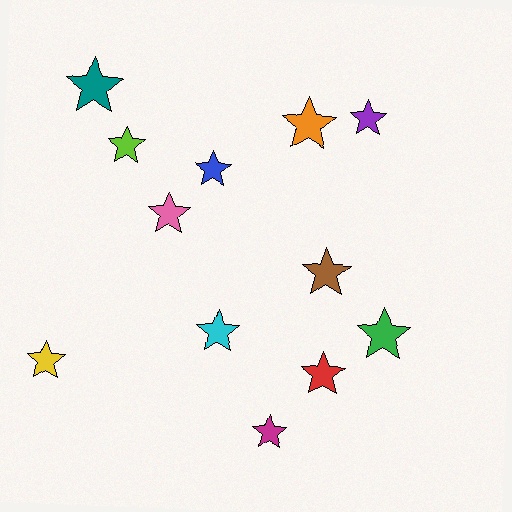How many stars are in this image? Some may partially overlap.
There are 12 stars.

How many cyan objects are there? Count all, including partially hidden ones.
There is 1 cyan object.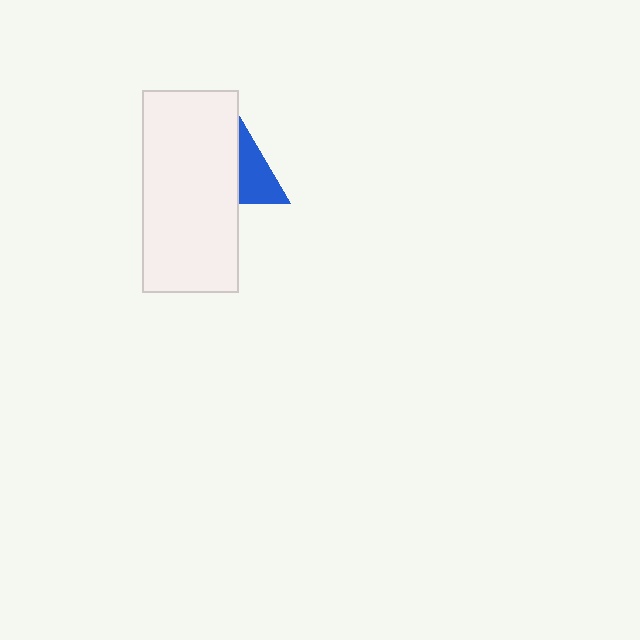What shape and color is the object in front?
The object in front is a white rectangle.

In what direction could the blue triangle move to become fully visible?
The blue triangle could move right. That would shift it out from behind the white rectangle entirely.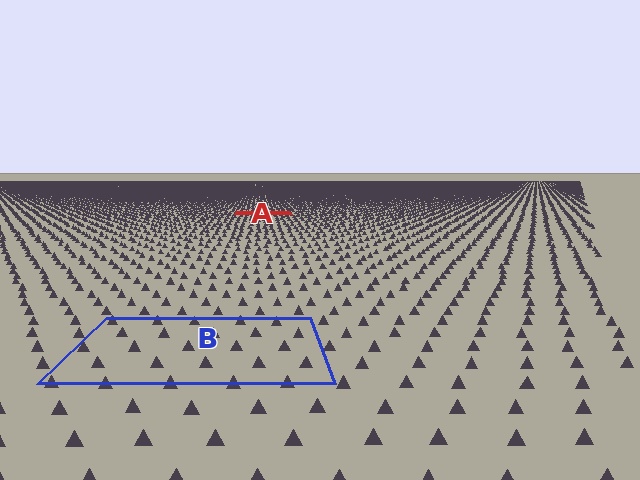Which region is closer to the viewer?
Region B is closer. The texture elements there are larger and more spread out.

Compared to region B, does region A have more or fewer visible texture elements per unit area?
Region A has more texture elements per unit area — they are packed more densely because it is farther away.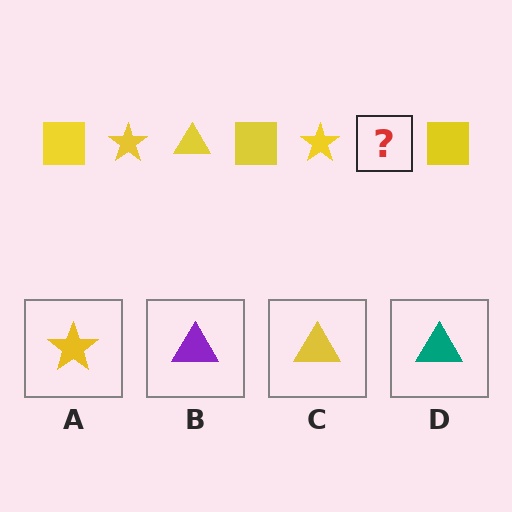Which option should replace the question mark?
Option C.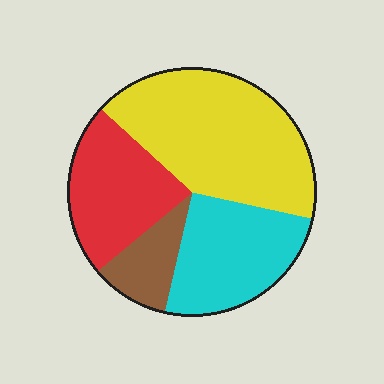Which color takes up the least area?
Brown, at roughly 10%.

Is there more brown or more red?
Red.